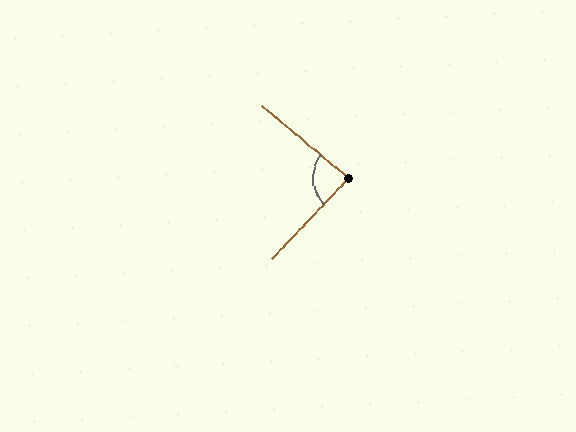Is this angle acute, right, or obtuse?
It is approximately a right angle.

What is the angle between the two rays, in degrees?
Approximately 87 degrees.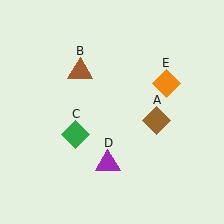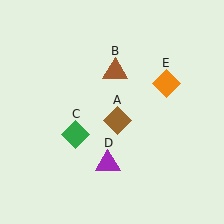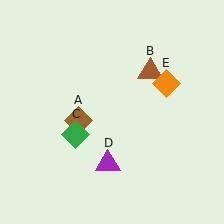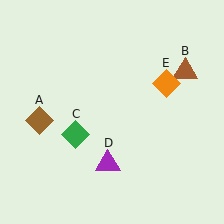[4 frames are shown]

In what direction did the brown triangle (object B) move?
The brown triangle (object B) moved right.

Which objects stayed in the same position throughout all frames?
Green diamond (object C) and purple triangle (object D) and orange diamond (object E) remained stationary.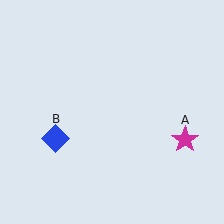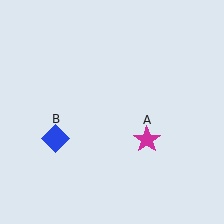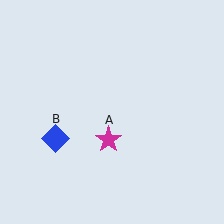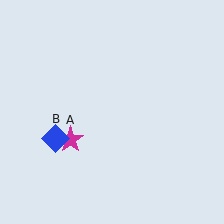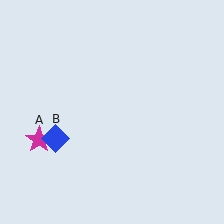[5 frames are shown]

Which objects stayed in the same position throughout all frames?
Blue diamond (object B) remained stationary.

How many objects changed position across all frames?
1 object changed position: magenta star (object A).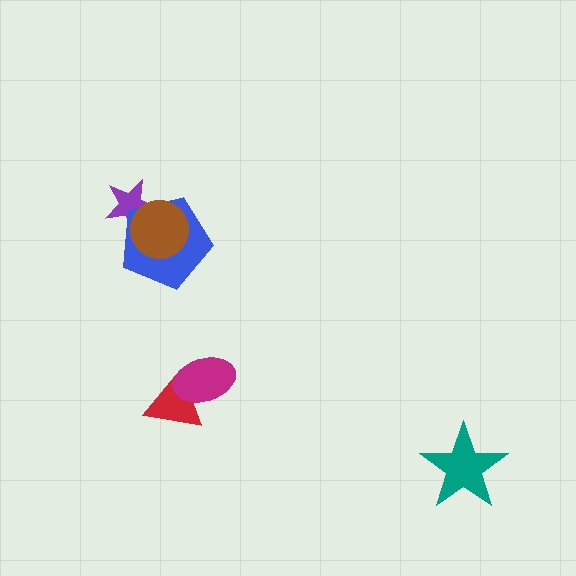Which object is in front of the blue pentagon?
The brown circle is in front of the blue pentagon.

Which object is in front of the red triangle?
The magenta ellipse is in front of the red triangle.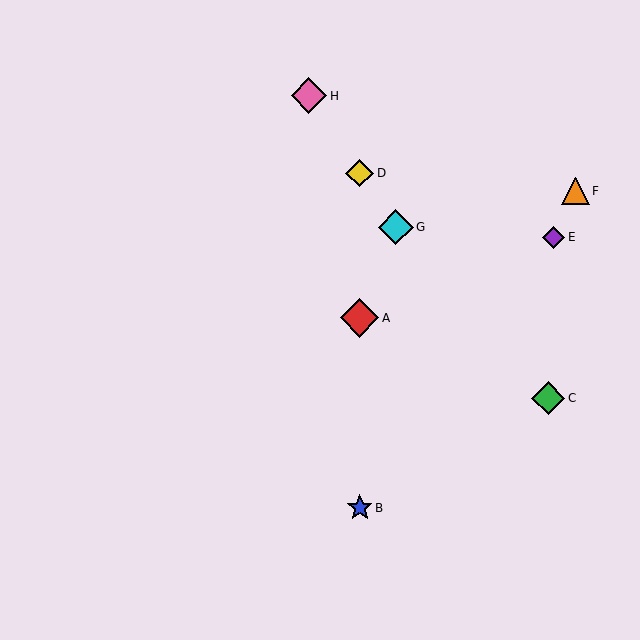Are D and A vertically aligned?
Yes, both are at x≈360.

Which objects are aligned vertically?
Objects A, B, D are aligned vertically.